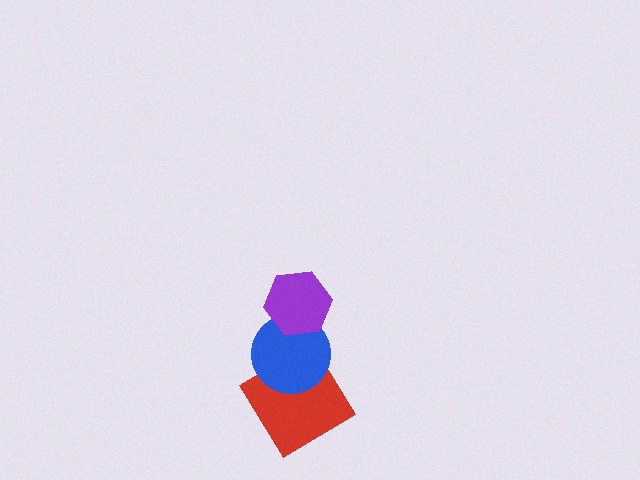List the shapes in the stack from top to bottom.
From top to bottom: the purple hexagon, the blue circle, the red diamond.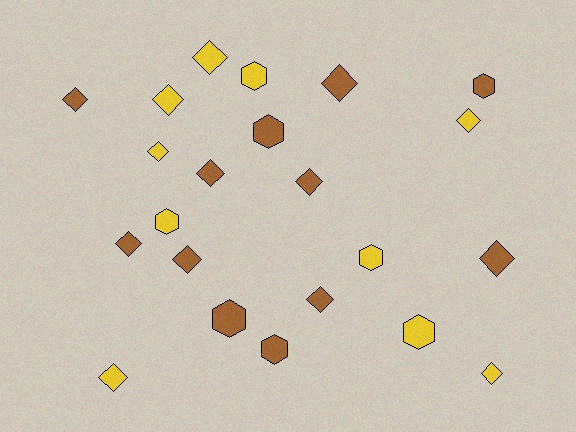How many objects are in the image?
There are 22 objects.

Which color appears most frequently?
Brown, with 12 objects.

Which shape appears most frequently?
Diamond, with 14 objects.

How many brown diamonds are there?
There are 8 brown diamonds.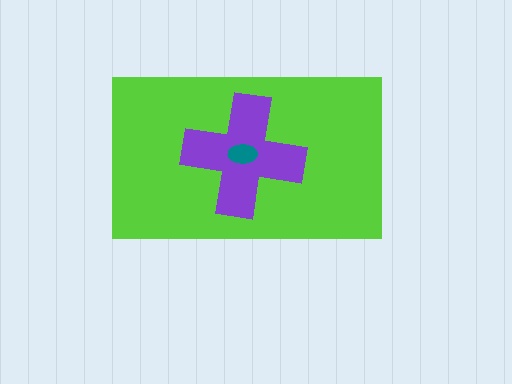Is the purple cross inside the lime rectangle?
Yes.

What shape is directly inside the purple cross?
The teal ellipse.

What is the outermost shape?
The lime rectangle.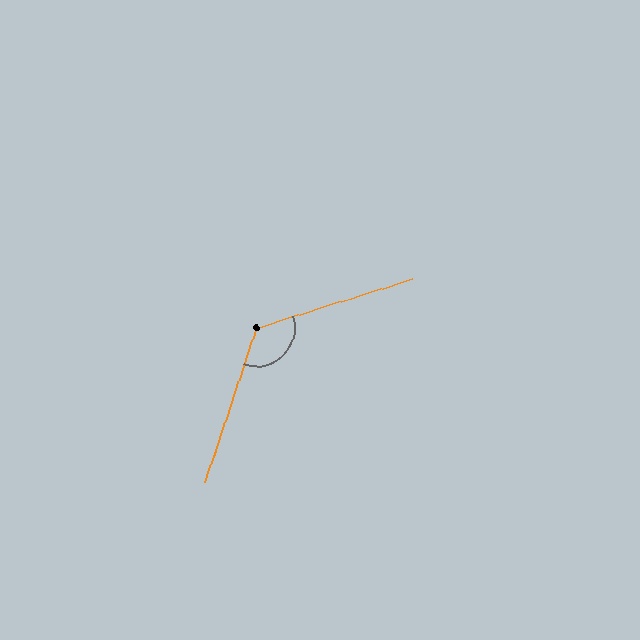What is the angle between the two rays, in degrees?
Approximately 126 degrees.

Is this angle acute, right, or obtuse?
It is obtuse.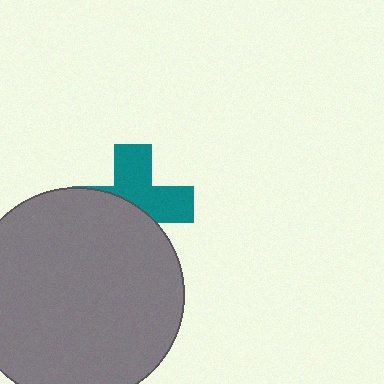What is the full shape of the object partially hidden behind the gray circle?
The partially hidden object is a teal cross.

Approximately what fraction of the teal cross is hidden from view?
Roughly 49% of the teal cross is hidden behind the gray circle.